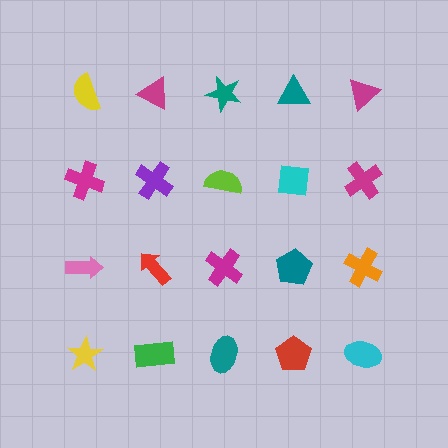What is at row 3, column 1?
A pink arrow.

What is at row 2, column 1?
A magenta cross.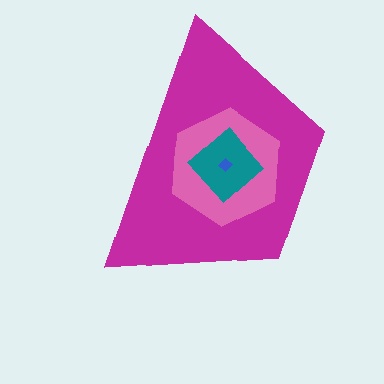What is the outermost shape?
The magenta trapezoid.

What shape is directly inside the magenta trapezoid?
The pink hexagon.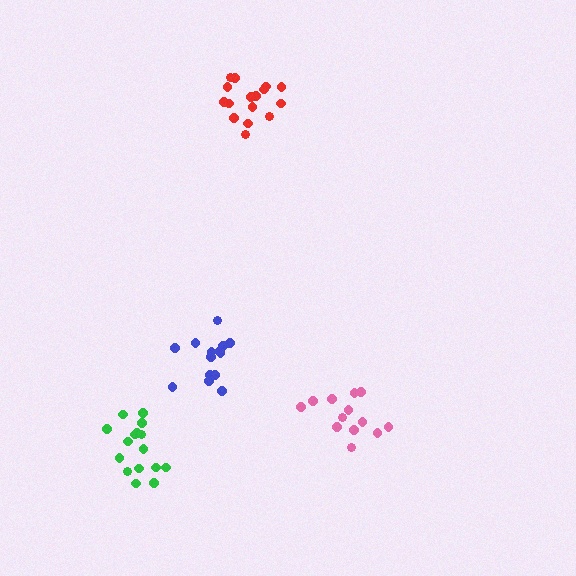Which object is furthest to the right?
The pink cluster is rightmost.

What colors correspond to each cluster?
The clusters are colored: red, blue, green, pink.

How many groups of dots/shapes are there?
There are 4 groups.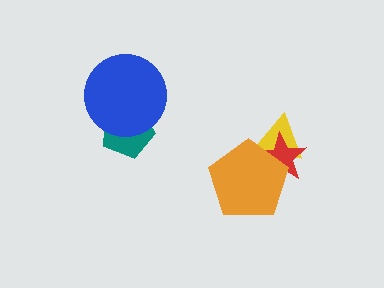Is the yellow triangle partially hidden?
Yes, it is partially covered by another shape.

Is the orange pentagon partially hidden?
No, no other shape covers it.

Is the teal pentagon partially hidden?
Yes, it is partially covered by another shape.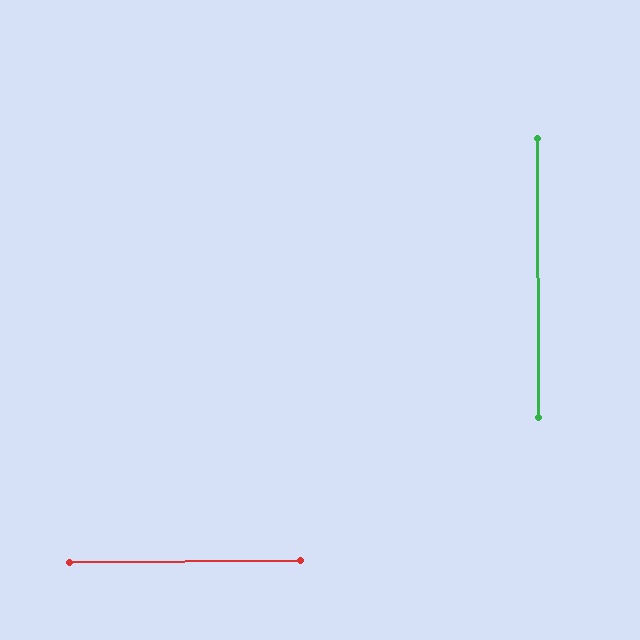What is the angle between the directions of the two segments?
Approximately 90 degrees.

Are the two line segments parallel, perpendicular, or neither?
Perpendicular — they meet at approximately 90°.